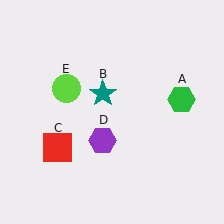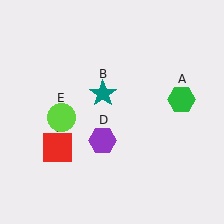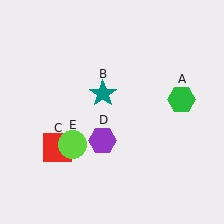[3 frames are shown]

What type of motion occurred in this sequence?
The lime circle (object E) rotated counterclockwise around the center of the scene.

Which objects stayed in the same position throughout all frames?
Green hexagon (object A) and teal star (object B) and red square (object C) and purple hexagon (object D) remained stationary.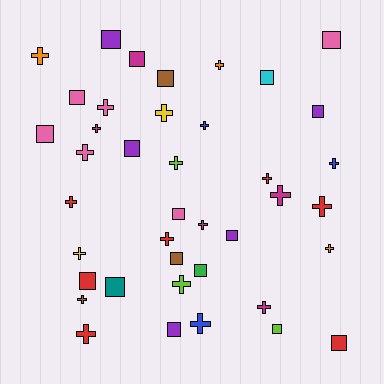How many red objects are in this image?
There are 7 red objects.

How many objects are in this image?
There are 40 objects.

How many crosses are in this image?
There are 22 crosses.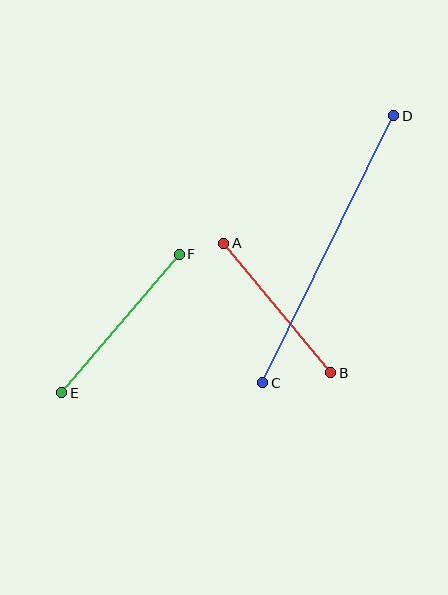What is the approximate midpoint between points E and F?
The midpoint is at approximately (120, 323) pixels.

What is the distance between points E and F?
The distance is approximately 181 pixels.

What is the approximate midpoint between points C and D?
The midpoint is at approximately (328, 249) pixels.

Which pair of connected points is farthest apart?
Points C and D are farthest apart.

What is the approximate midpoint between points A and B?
The midpoint is at approximately (277, 308) pixels.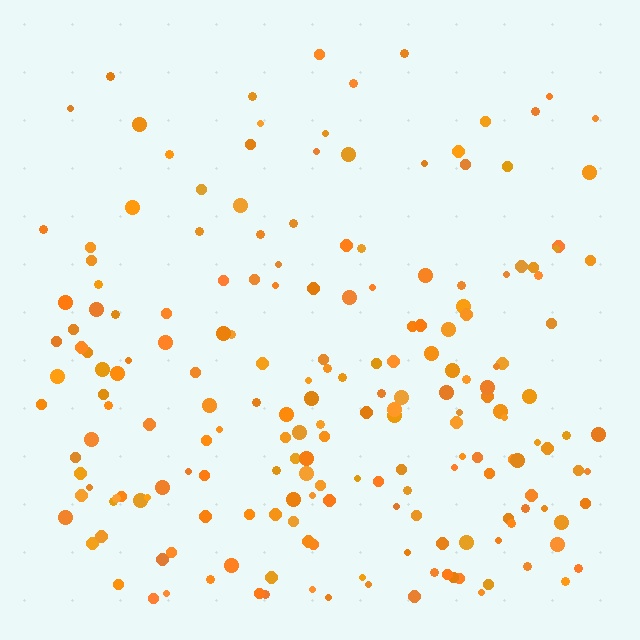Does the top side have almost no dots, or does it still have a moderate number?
Still a moderate number, just noticeably fewer than the bottom.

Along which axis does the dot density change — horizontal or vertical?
Vertical.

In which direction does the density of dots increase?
From top to bottom, with the bottom side densest.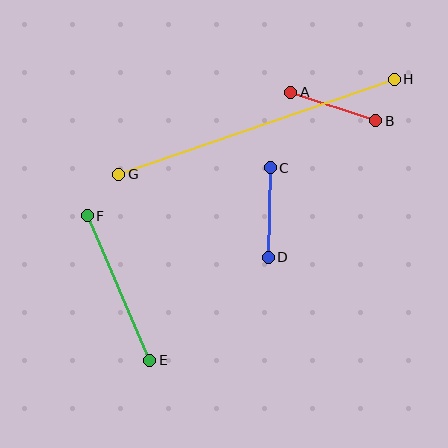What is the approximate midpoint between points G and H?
The midpoint is at approximately (256, 127) pixels.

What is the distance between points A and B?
The distance is approximately 90 pixels.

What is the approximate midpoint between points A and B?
The midpoint is at approximately (333, 106) pixels.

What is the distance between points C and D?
The distance is approximately 89 pixels.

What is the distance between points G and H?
The distance is approximately 292 pixels.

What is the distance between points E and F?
The distance is approximately 157 pixels.